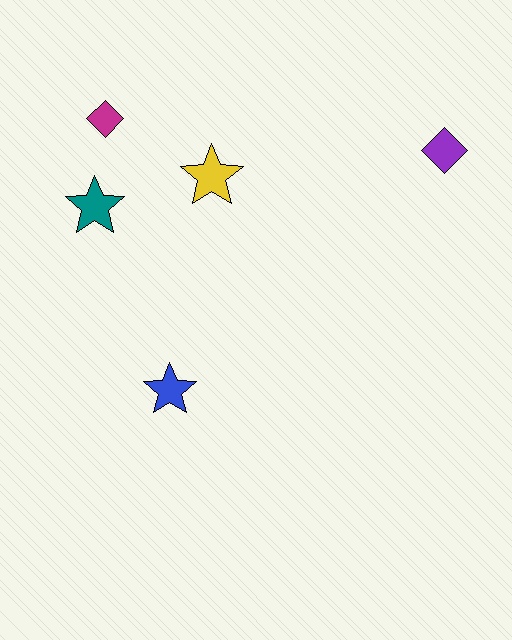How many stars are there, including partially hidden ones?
There are 3 stars.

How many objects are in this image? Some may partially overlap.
There are 5 objects.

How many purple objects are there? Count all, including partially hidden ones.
There is 1 purple object.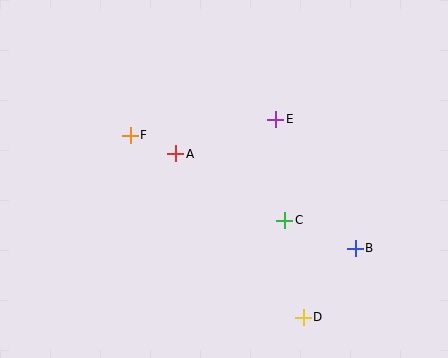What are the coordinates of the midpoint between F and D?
The midpoint between F and D is at (217, 226).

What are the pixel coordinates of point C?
Point C is at (285, 220).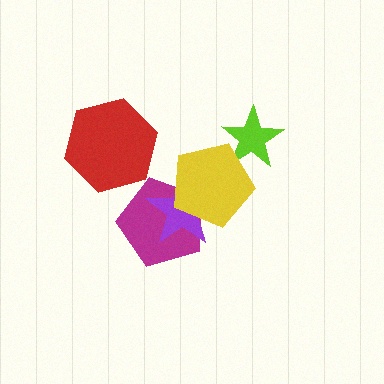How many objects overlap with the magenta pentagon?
2 objects overlap with the magenta pentagon.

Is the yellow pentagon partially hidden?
No, no other shape covers it.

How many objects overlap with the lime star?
1 object overlaps with the lime star.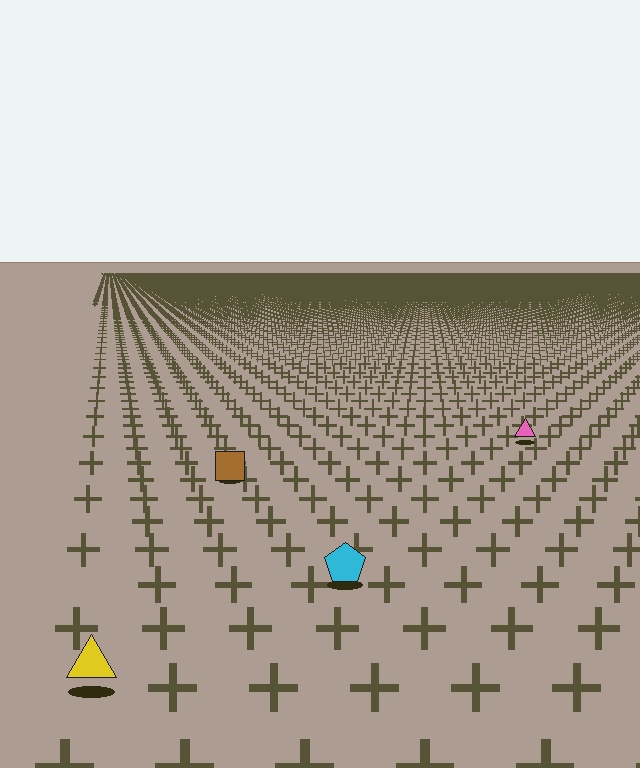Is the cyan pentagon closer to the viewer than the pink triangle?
Yes. The cyan pentagon is closer — you can tell from the texture gradient: the ground texture is coarser near it.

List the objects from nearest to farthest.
From nearest to farthest: the yellow triangle, the cyan pentagon, the brown square, the pink triangle.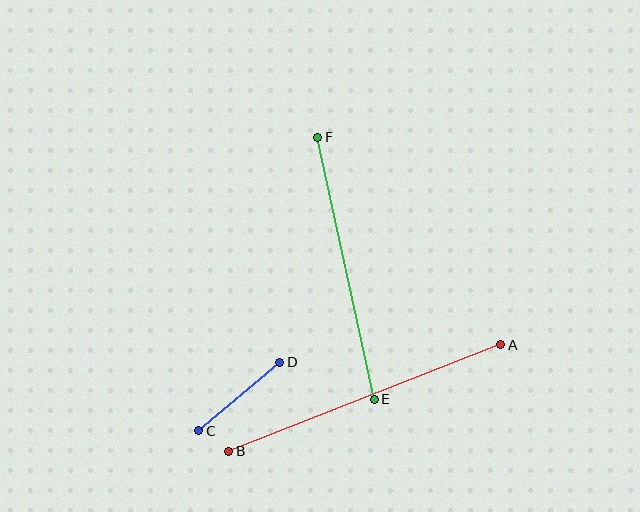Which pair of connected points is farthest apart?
Points A and B are farthest apart.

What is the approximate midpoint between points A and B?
The midpoint is at approximately (365, 398) pixels.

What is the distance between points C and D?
The distance is approximately 106 pixels.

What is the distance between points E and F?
The distance is approximately 268 pixels.